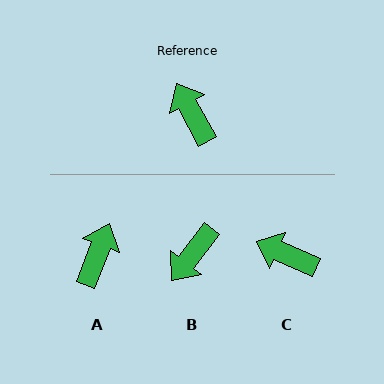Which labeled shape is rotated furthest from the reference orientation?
B, about 114 degrees away.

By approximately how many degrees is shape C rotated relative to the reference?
Approximately 38 degrees counter-clockwise.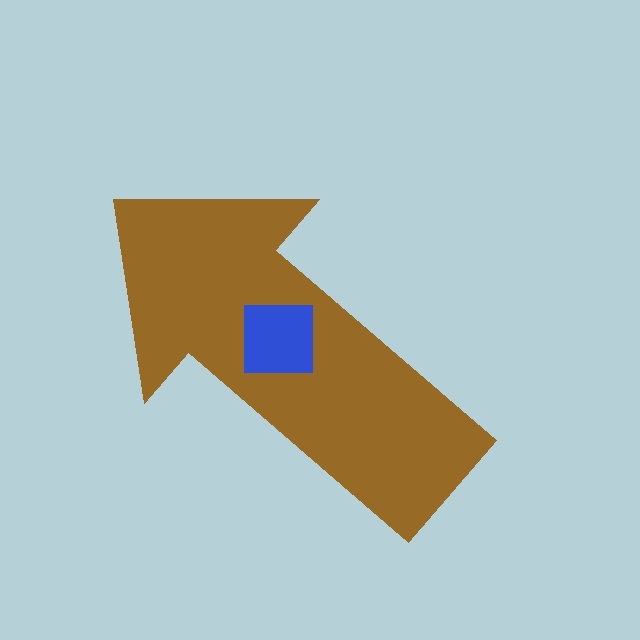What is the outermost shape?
The brown arrow.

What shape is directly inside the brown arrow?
The blue square.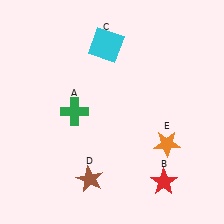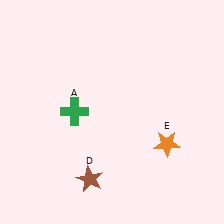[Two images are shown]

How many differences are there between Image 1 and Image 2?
There are 2 differences between the two images.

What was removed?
The cyan square (C), the red star (B) were removed in Image 2.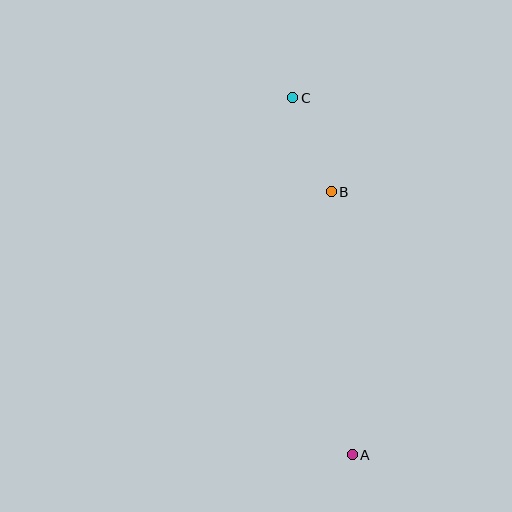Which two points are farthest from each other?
Points A and C are farthest from each other.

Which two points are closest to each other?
Points B and C are closest to each other.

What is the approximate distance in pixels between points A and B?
The distance between A and B is approximately 264 pixels.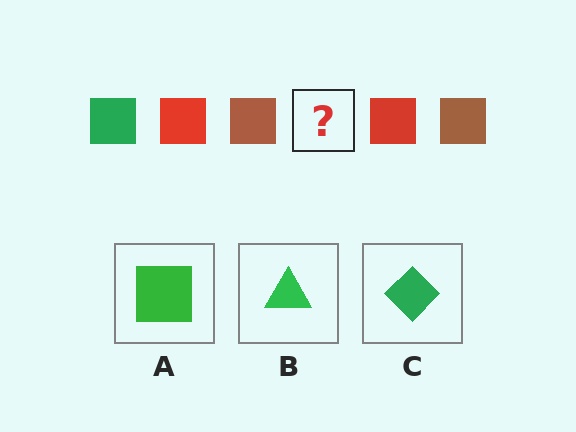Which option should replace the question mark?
Option A.